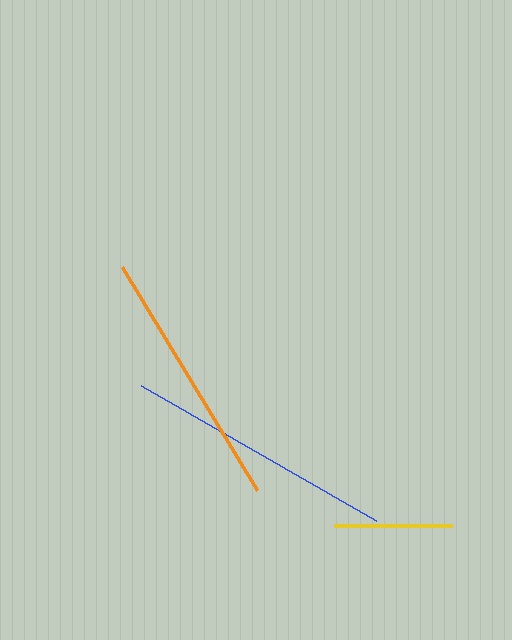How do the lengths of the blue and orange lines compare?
The blue and orange lines are approximately the same length.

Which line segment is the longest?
The blue line is the longest at approximately 271 pixels.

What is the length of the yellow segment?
The yellow segment is approximately 118 pixels long.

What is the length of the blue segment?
The blue segment is approximately 271 pixels long.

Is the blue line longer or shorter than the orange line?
The blue line is longer than the orange line.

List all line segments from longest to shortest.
From longest to shortest: blue, orange, yellow.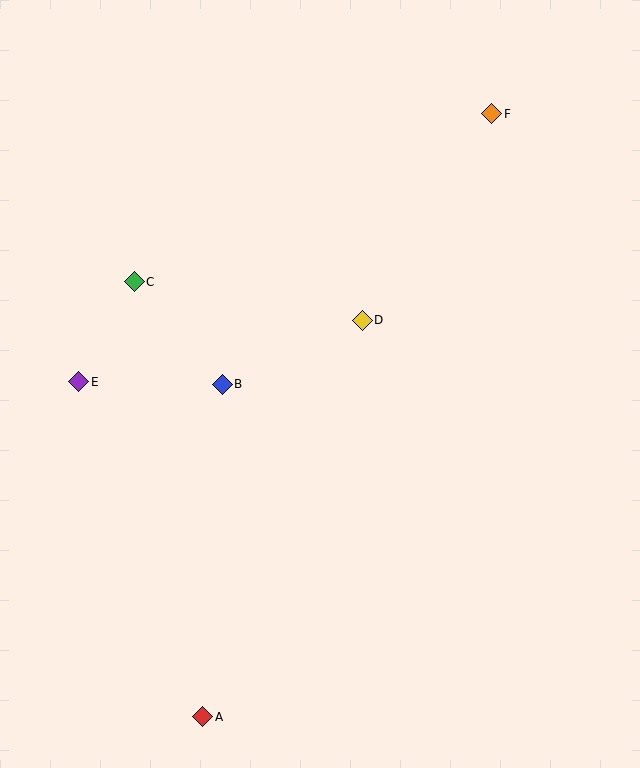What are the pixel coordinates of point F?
Point F is at (492, 114).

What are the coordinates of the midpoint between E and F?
The midpoint between E and F is at (285, 248).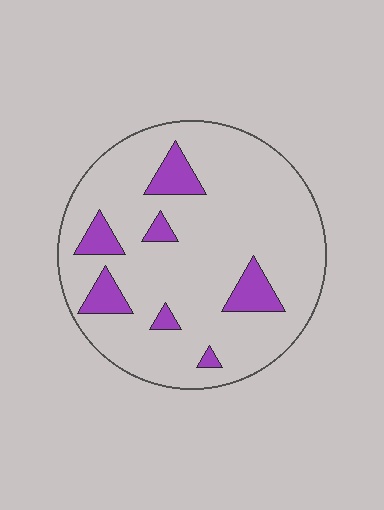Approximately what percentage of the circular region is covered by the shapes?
Approximately 15%.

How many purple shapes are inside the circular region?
7.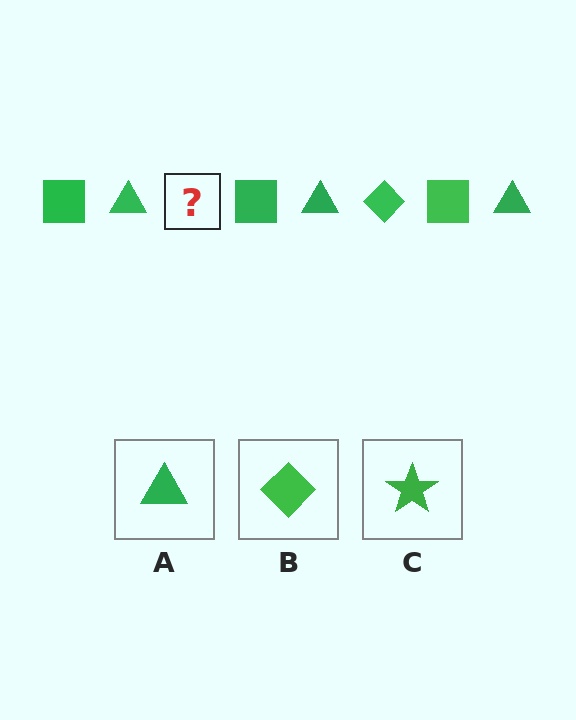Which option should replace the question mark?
Option B.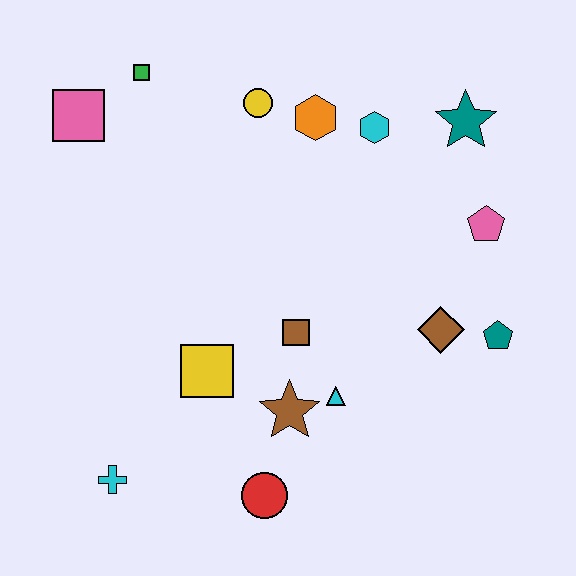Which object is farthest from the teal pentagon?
The pink square is farthest from the teal pentagon.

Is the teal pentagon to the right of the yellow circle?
Yes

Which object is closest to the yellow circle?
The orange hexagon is closest to the yellow circle.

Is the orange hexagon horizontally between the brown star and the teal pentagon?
Yes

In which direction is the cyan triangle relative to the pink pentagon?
The cyan triangle is below the pink pentagon.